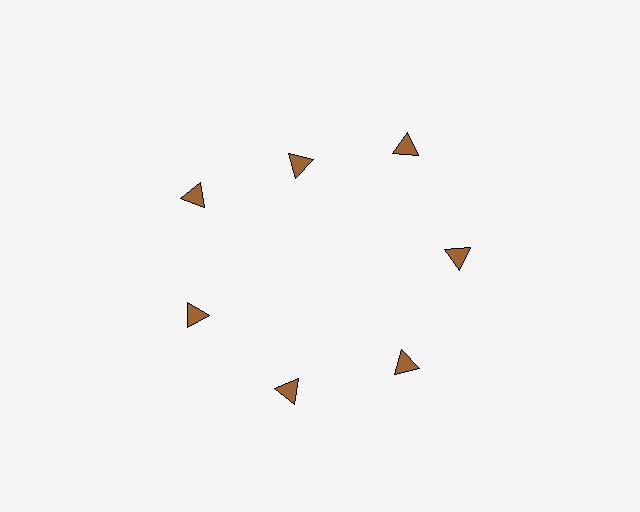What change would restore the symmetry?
The symmetry would be restored by moving it outward, back onto the ring so that all 7 triangles sit at equal angles and equal distance from the center.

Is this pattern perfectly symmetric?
No. The 7 brown triangles are arranged in a ring, but one element near the 12 o'clock position is pulled inward toward the center, breaking the 7-fold rotational symmetry.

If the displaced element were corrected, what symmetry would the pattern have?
It would have 7-fold rotational symmetry — the pattern would map onto itself every 51 degrees.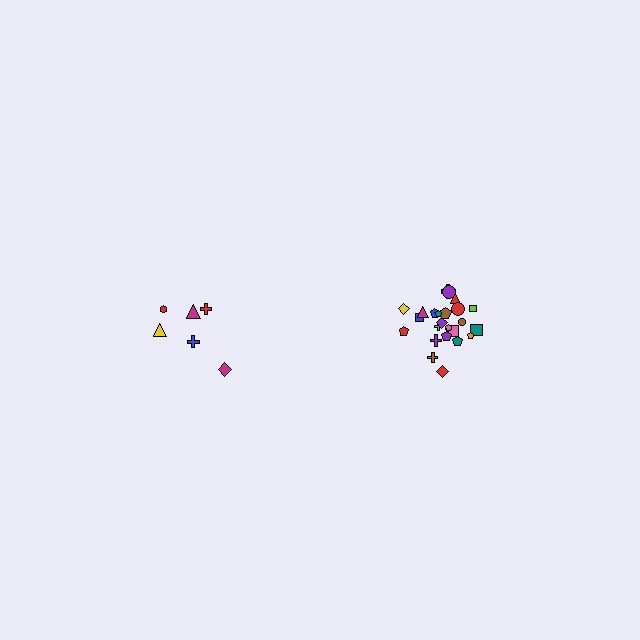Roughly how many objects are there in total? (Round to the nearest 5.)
Roughly 30 objects in total.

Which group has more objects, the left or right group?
The right group.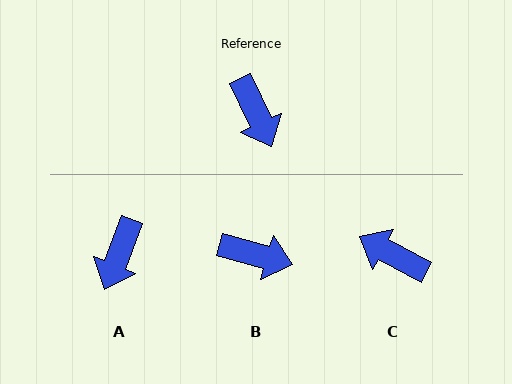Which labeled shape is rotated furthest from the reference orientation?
C, about 143 degrees away.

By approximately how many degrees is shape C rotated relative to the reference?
Approximately 143 degrees clockwise.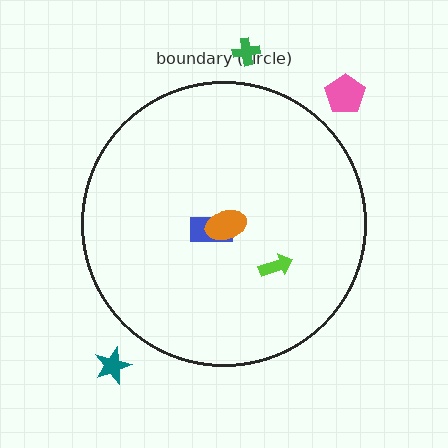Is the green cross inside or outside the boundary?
Outside.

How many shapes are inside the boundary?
3 inside, 3 outside.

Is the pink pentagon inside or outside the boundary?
Outside.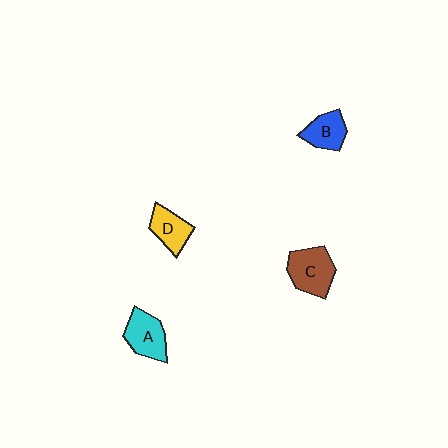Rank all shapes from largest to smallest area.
From largest to smallest: C (brown), A (cyan), D (yellow), B (blue).